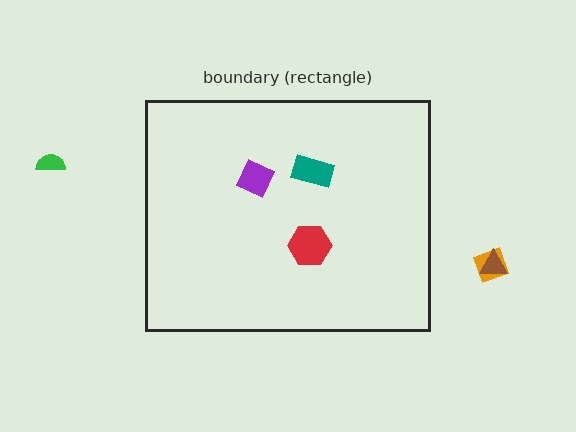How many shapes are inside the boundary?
3 inside, 3 outside.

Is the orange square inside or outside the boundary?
Outside.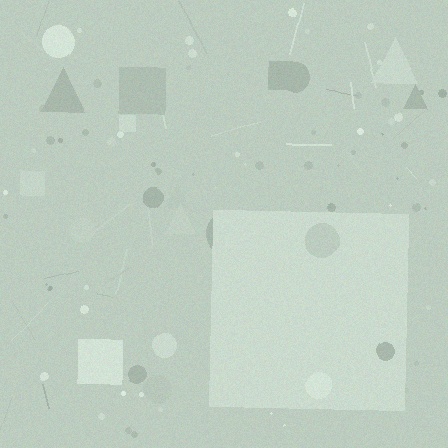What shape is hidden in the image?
A square is hidden in the image.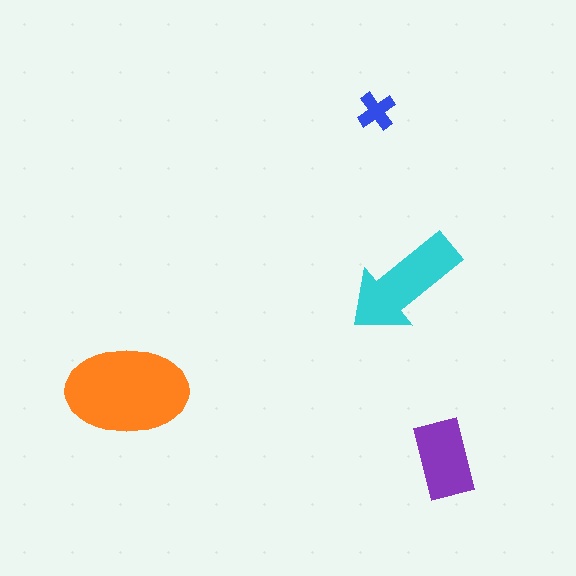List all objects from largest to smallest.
The orange ellipse, the cyan arrow, the purple rectangle, the blue cross.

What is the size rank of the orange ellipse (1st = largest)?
1st.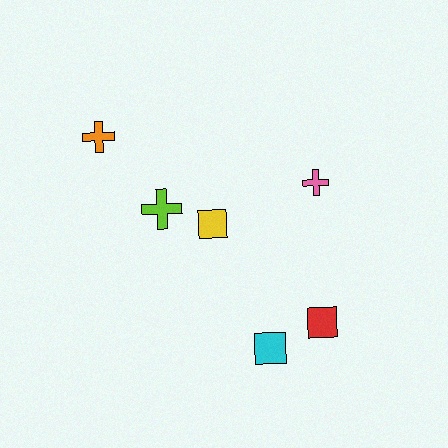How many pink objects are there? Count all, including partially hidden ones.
There is 1 pink object.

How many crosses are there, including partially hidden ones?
There are 3 crosses.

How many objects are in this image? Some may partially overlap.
There are 6 objects.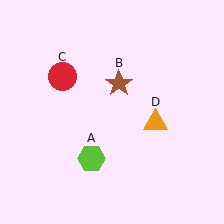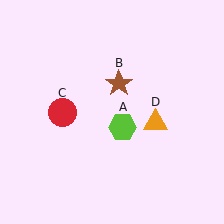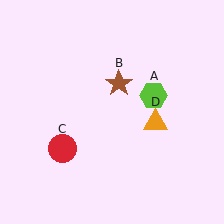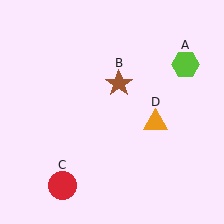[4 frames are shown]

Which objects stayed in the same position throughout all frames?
Brown star (object B) and orange triangle (object D) remained stationary.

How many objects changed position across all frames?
2 objects changed position: lime hexagon (object A), red circle (object C).